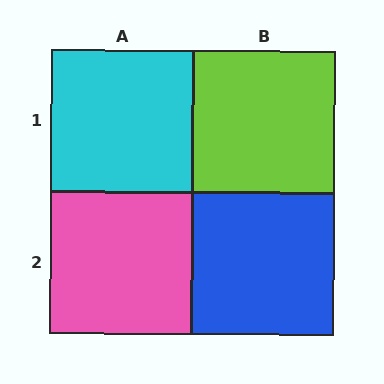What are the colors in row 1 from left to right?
Cyan, lime.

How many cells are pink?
1 cell is pink.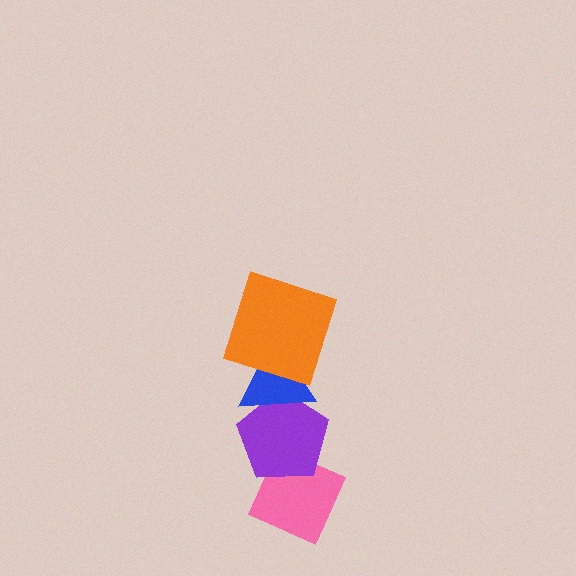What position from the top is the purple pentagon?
The purple pentagon is 3rd from the top.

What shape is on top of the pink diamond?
The purple pentagon is on top of the pink diamond.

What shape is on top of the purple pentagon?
The blue triangle is on top of the purple pentagon.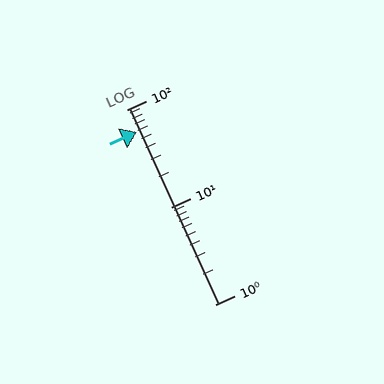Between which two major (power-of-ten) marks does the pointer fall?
The pointer is between 10 and 100.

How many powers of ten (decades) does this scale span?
The scale spans 2 decades, from 1 to 100.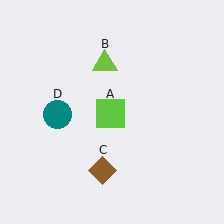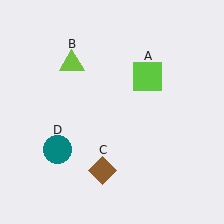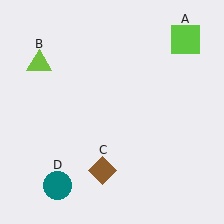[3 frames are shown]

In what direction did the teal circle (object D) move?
The teal circle (object D) moved down.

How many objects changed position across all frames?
3 objects changed position: lime square (object A), lime triangle (object B), teal circle (object D).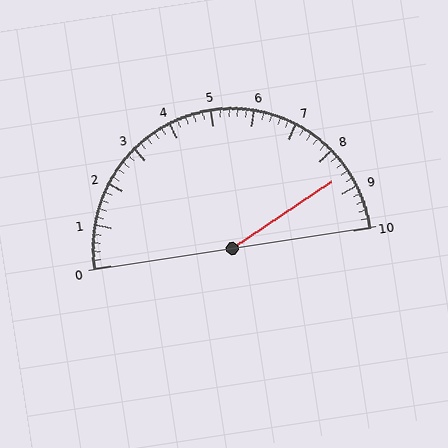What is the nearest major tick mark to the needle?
The nearest major tick mark is 9.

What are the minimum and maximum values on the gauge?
The gauge ranges from 0 to 10.